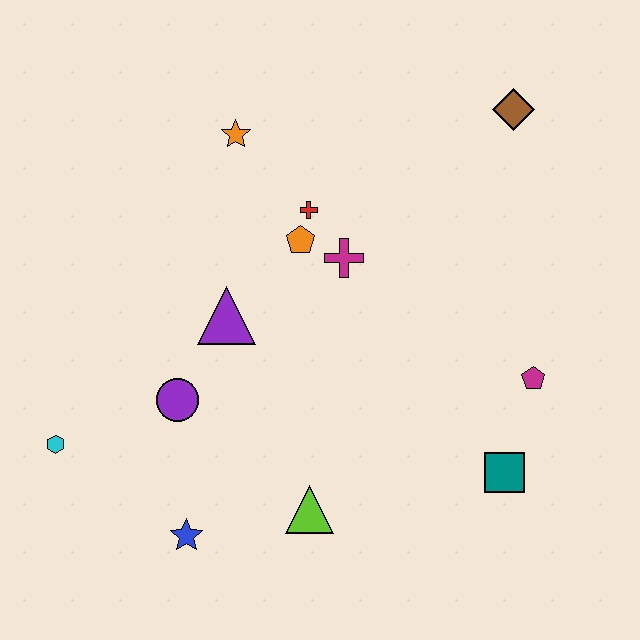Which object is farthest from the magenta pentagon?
The cyan hexagon is farthest from the magenta pentagon.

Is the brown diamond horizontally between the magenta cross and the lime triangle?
No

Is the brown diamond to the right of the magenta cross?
Yes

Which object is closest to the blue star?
The lime triangle is closest to the blue star.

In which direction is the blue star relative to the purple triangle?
The blue star is below the purple triangle.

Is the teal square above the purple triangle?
No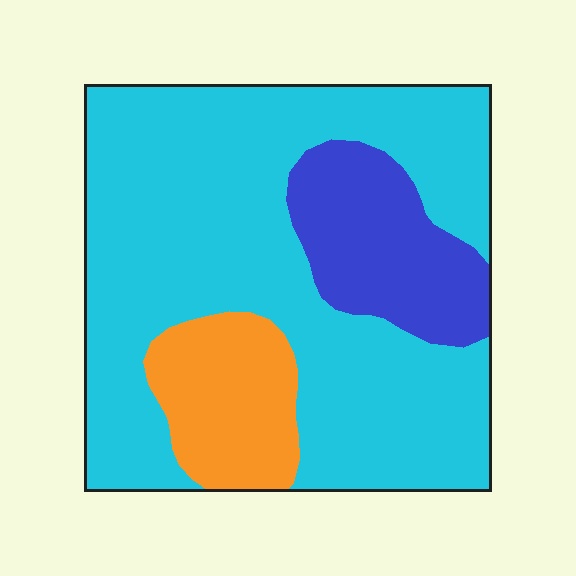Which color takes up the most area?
Cyan, at roughly 70%.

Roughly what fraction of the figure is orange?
Orange covers 14% of the figure.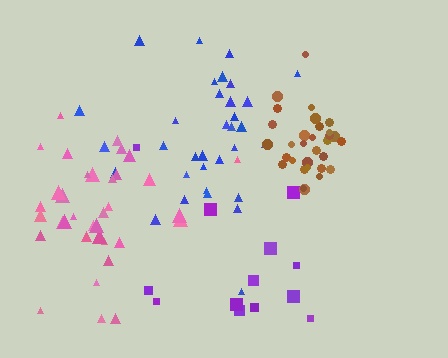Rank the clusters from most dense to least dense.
brown, blue, pink, purple.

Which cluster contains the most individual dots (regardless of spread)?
Pink (35).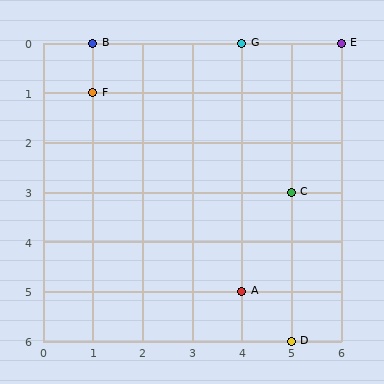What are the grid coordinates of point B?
Point B is at grid coordinates (1, 0).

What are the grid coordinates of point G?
Point G is at grid coordinates (4, 0).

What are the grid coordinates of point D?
Point D is at grid coordinates (5, 6).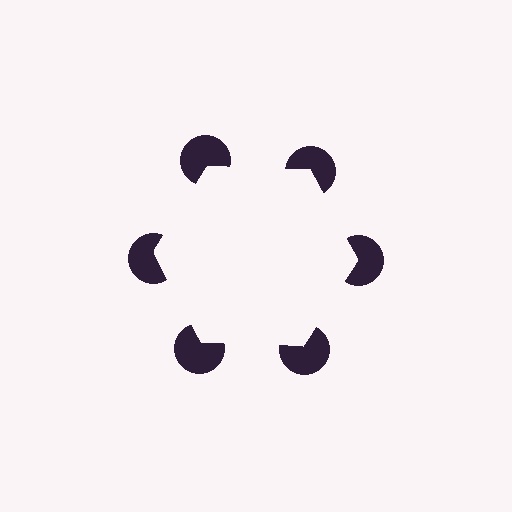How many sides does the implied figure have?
6 sides.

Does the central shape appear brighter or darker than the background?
It typically appears slightly brighter than the background, even though no actual brightness change is drawn.